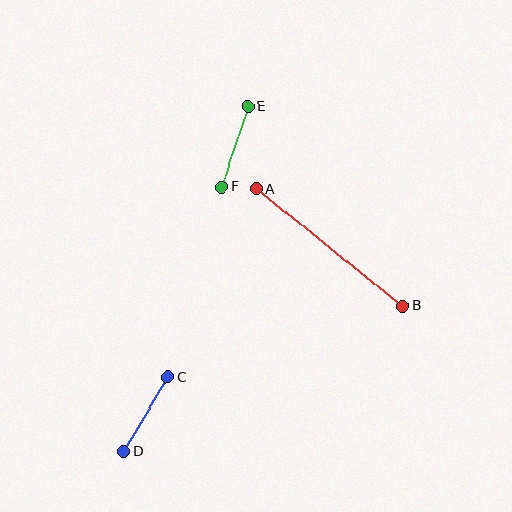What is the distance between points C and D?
The distance is approximately 86 pixels.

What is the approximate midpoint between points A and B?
The midpoint is at approximately (329, 247) pixels.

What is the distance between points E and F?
The distance is approximately 85 pixels.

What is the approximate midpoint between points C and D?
The midpoint is at approximately (146, 414) pixels.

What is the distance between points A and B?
The distance is approximately 188 pixels.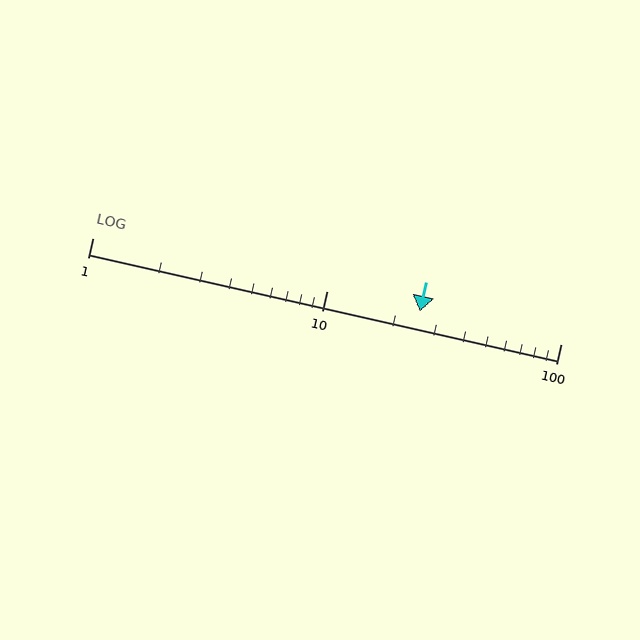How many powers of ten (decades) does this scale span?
The scale spans 2 decades, from 1 to 100.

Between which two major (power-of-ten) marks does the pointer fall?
The pointer is between 10 and 100.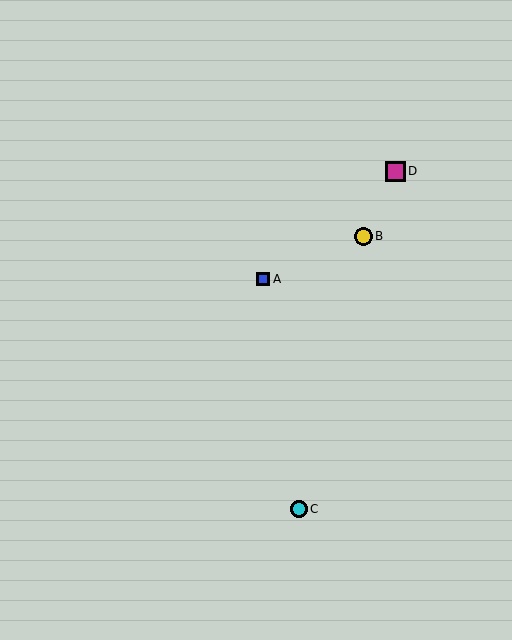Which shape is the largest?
The magenta square (labeled D) is the largest.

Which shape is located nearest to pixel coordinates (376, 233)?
The yellow circle (labeled B) at (363, 236) is nearest to that location.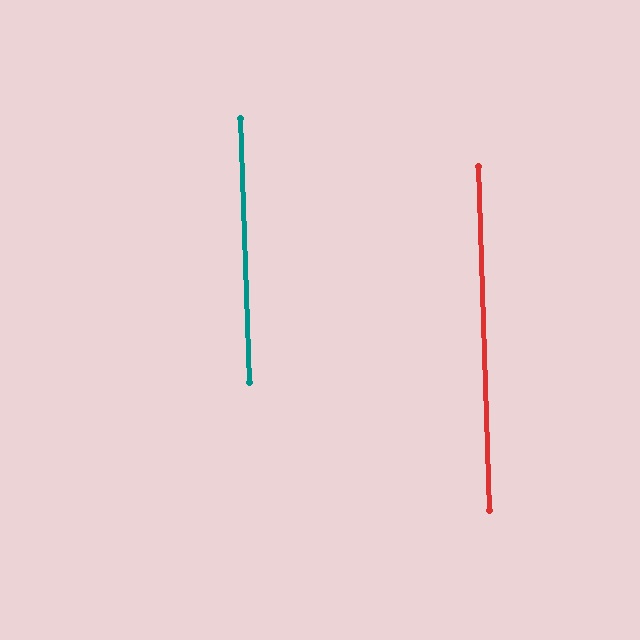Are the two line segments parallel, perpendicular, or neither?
Parallel — their directions differ by only 0.1°.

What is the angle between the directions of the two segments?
Approximately 0 degrees.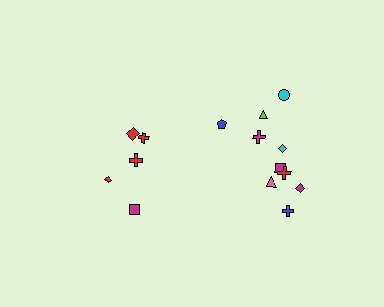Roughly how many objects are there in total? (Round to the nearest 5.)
Roughly 15 objects in total.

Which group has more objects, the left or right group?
The right group.